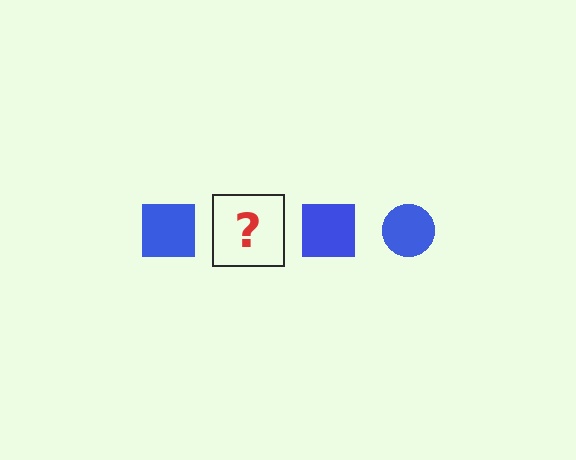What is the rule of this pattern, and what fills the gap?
The rule is that the pattern cycles through square, circle shapes in blue. The gap should be filled with a blue circle.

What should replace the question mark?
The question mark should be replaced with a blue circle.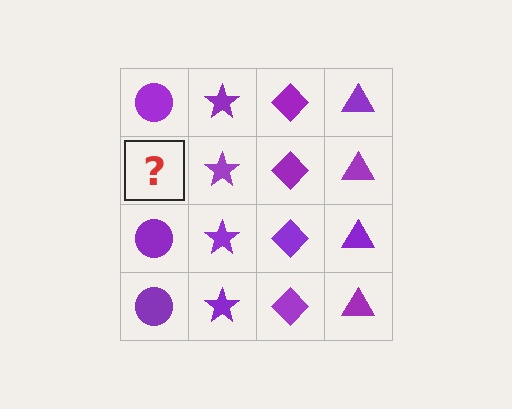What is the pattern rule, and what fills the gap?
The rule is that each column has a consistent shape. The gap should be filled with a purple circle.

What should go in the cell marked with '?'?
The missing cell should contain a purple circle.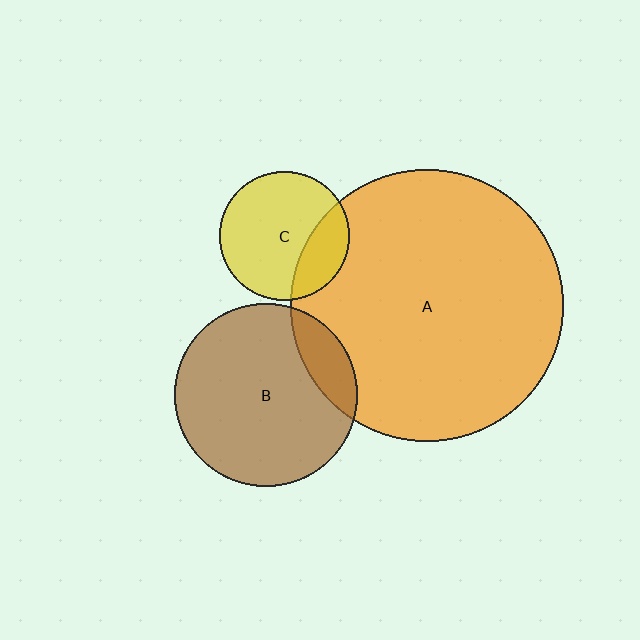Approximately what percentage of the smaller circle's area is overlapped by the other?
Approximately 25%.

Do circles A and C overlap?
Yes.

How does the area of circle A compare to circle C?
Approximately 4.4 times.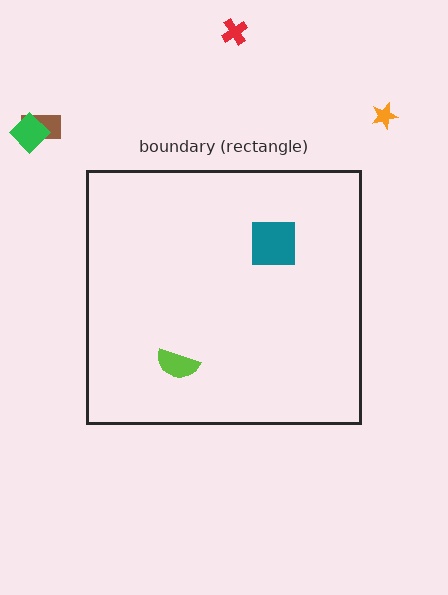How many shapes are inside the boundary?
2 inside, 4 outside.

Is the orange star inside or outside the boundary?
Outside.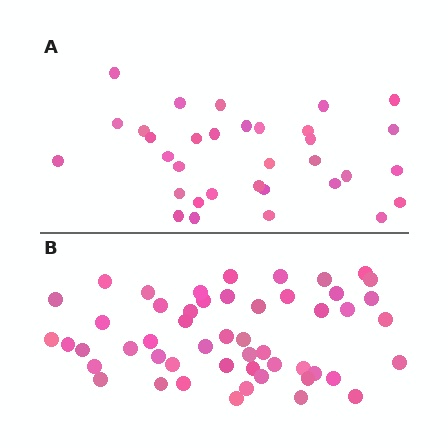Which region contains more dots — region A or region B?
Region B (the bottom region) has more dots.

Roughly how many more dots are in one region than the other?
Region B has approximately 20 more dots than region A.